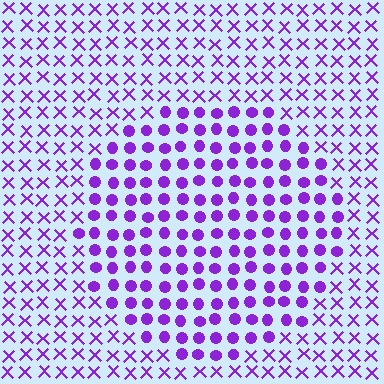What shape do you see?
I see a circle.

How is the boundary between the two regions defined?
The boundary is defined by a change in element shape: circles inside vs. X marks outside. All elements share the same color and spacing.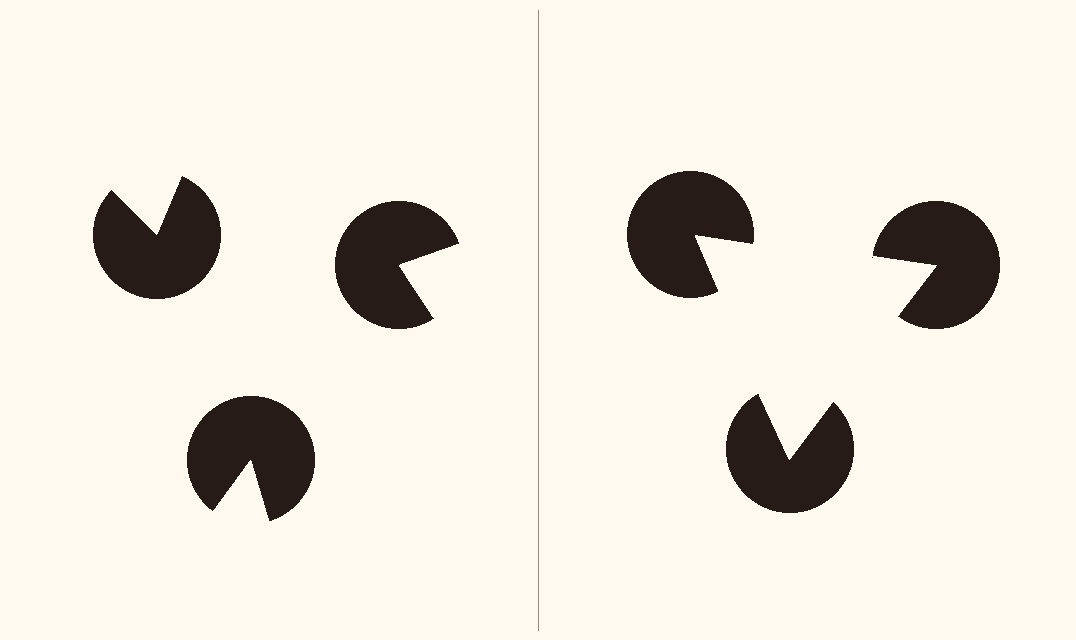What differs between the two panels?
The pac-man discs are positioned identically on both sides; only the wedge orientations differ. On the right they align to a triangle; on the left they are misaligned.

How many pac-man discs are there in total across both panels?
6 — 3 on each side.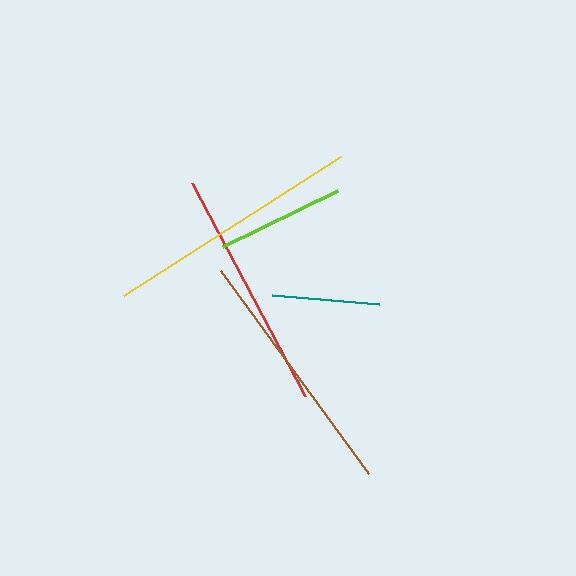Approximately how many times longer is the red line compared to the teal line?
The red line is approximately 2.2 times the length of the teal line.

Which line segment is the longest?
The yellow line is the longest at approximately 258 pixels.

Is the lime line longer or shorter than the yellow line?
The yellow line is longer than the lime line.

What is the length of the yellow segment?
The yellow segment is approximately 258 pixels long.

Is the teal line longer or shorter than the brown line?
The brown line is longer than the teal line.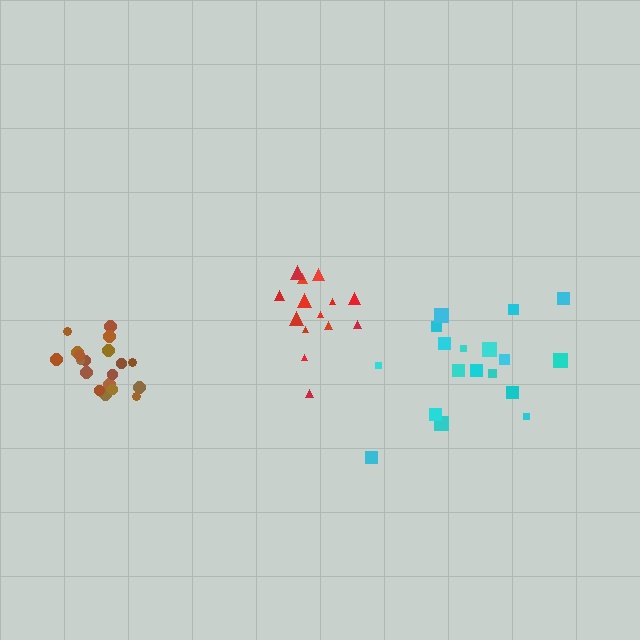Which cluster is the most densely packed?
Brown.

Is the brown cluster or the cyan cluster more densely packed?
Brown.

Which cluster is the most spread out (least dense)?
Cyan.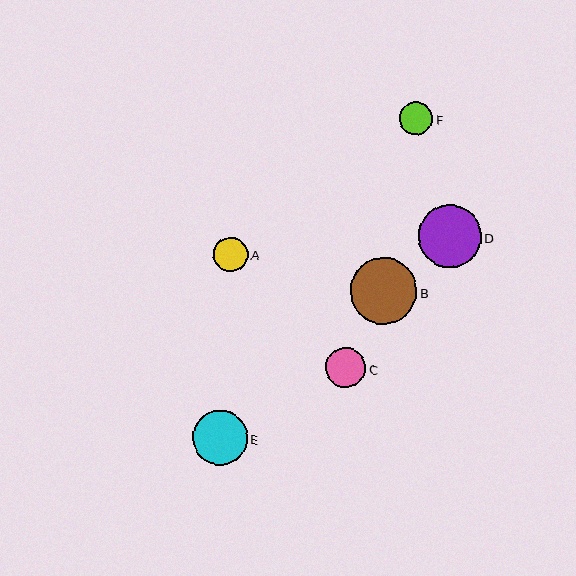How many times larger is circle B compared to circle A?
Circle B is approximately 1.9 times the size of circle A.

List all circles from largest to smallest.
From largest to smallest: B, D, E, C, A, F.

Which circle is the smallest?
Circle F is the smallest with a size of approximately 33 pixels.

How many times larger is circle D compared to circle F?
Circle D is approximately 1.9 times the size of circle F.